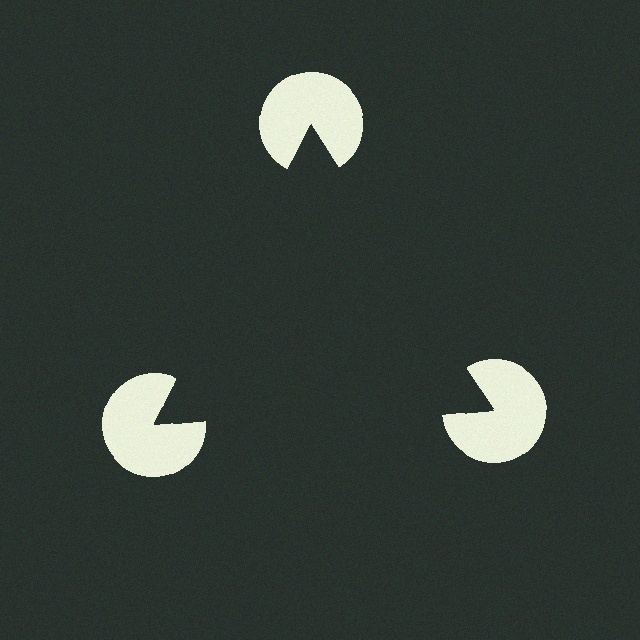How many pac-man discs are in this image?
There are 3 — one at each vertex of the illusory triangle.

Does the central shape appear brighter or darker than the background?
It typically appears slightly darker than the background, even though no actual brightness change is drawn.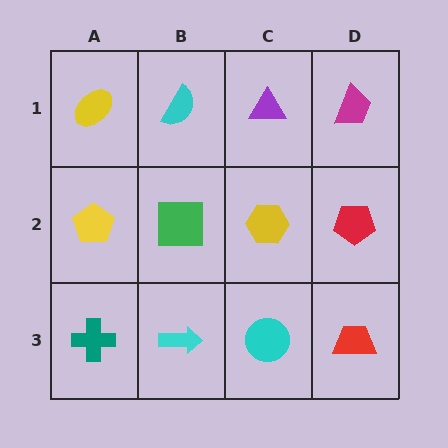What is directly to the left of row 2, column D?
A yellow hexagon.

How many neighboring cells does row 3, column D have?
2.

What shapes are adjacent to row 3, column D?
A red pentagon (row 2, column D), a cyan circle (row 3, column C).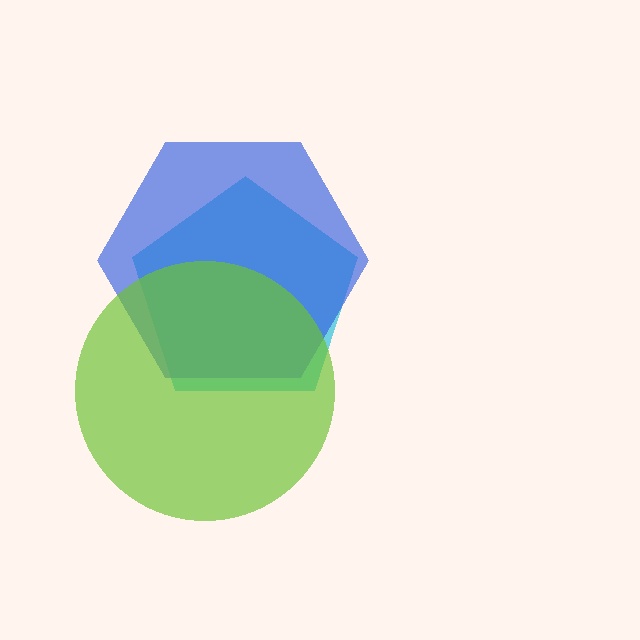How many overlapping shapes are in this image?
There are 3 overlapping shapes in the image.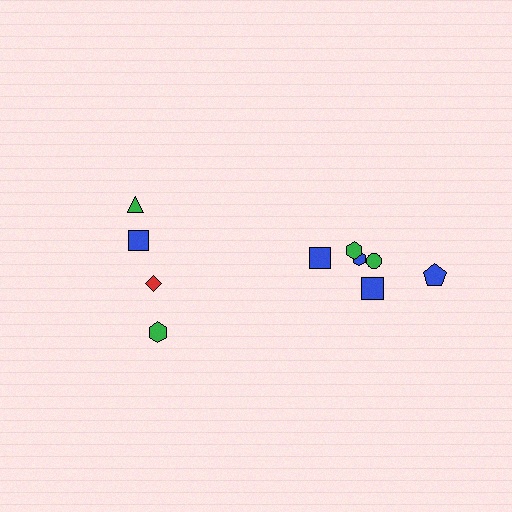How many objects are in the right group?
There are 6 objects.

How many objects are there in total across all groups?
There are 10 objects.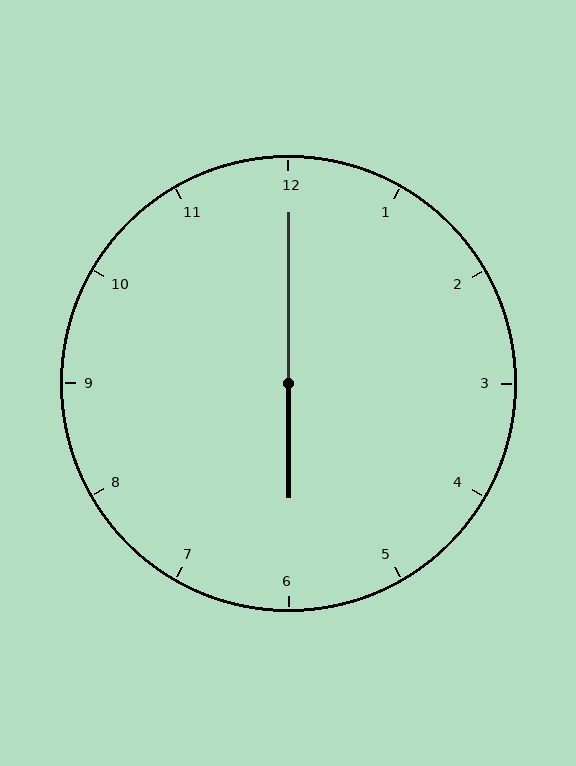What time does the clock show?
6:00.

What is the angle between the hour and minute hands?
Approximately 180 degrees.